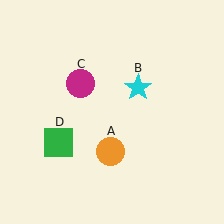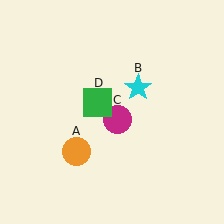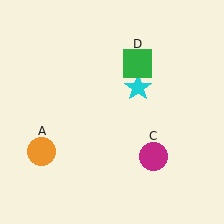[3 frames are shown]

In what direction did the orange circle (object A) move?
The orange circle (object A) moved left.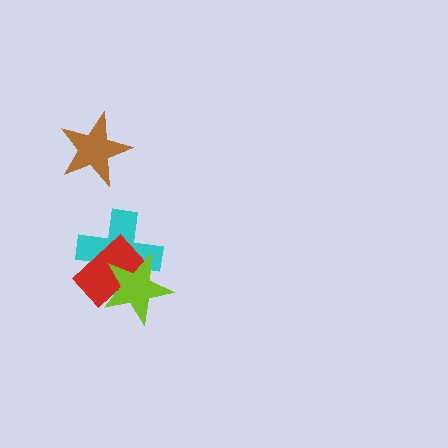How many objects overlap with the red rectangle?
2 objects overlap with the red rectangle.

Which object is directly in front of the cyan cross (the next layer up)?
The red rectangle is directly in front of the cyan cross.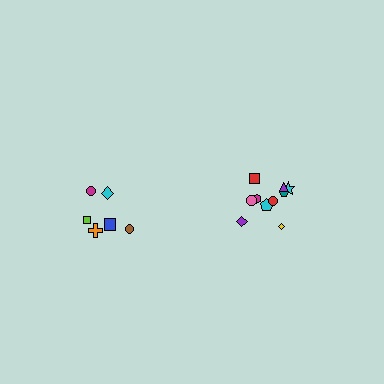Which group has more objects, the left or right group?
The right group.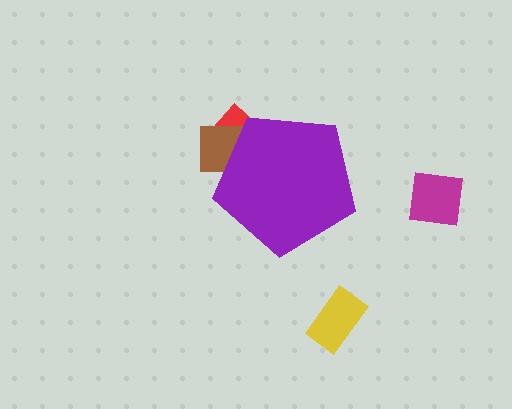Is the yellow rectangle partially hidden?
No, the yellow rectangle is fully visible.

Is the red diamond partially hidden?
Yes, the red diamond is partially hidden behind the purple pentagon.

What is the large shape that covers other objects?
A purple pentagon.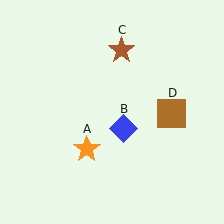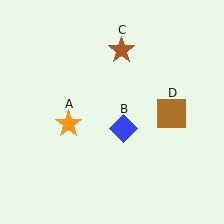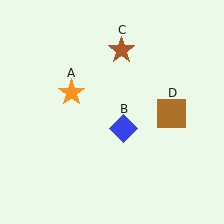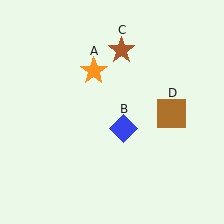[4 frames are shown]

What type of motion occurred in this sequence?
The orange star (object A) rotated clockwise around the center of the scene.